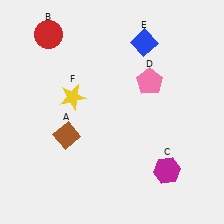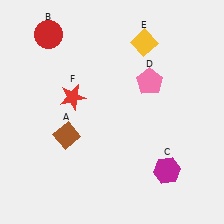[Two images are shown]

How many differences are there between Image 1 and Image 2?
There are 2 differences between the two images.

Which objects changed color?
E changed from blue to yellow. F changed from yellow to red.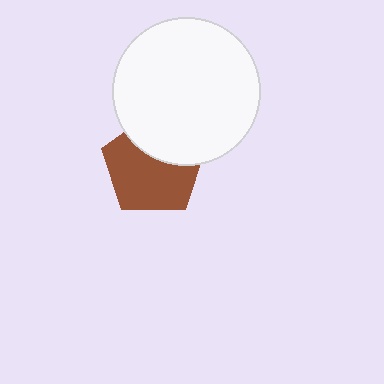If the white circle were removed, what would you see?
You would see the complete brown pentagon.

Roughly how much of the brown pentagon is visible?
About half of it is visible (roughly 65%).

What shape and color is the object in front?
The object in front is a white circle.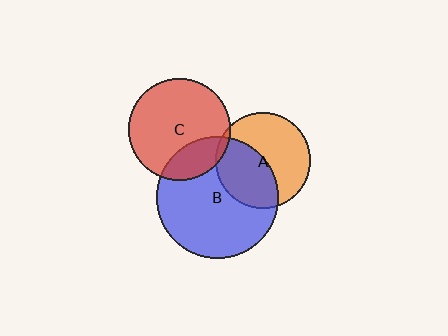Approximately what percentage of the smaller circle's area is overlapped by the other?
Approximately 45%.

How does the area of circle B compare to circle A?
Approximately 1.6 times.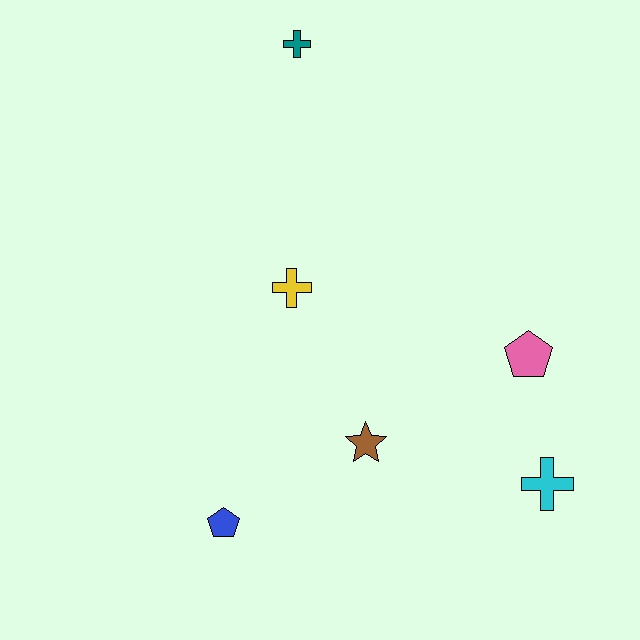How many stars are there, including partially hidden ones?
There is 1 star.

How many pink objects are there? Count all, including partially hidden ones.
There is 1 pink object.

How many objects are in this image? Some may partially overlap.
There are 6 objects.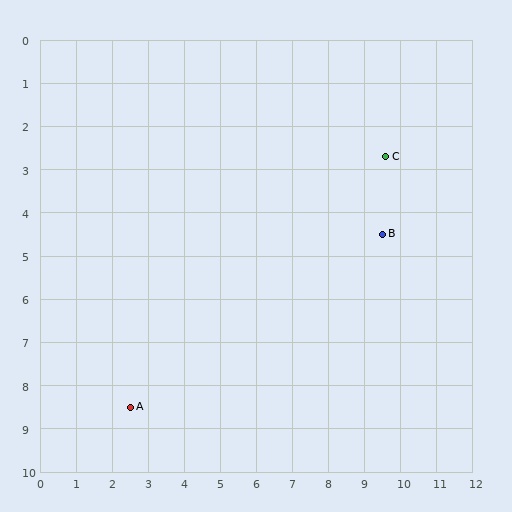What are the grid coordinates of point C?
Point C is at approximately (9.6, 2.7).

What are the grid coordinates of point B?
Point B is at approximately (9.5, 4.5).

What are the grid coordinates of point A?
Point A is at approximately (2.5, 8.5).